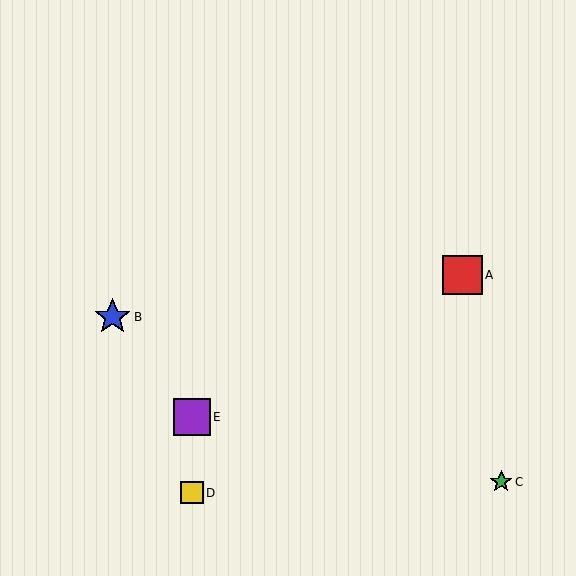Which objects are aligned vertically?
Objects D, E are aligned vertically.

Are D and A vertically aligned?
No, D is at x≈192 and A is at x≈463.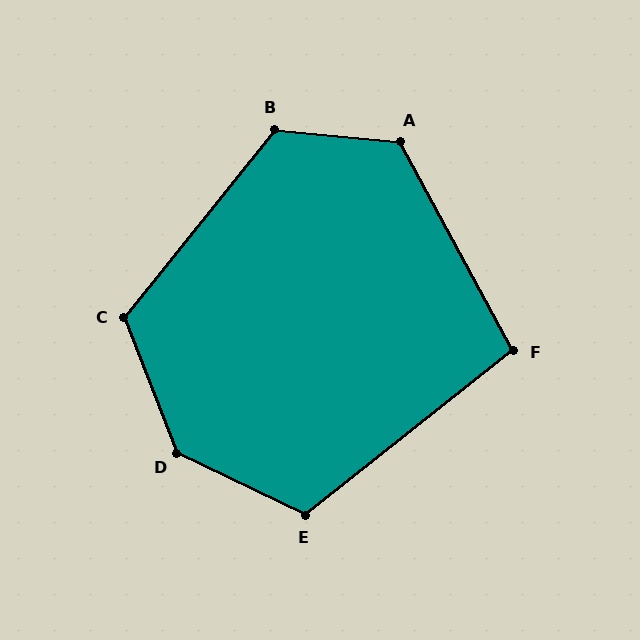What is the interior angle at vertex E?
Approximately 116 degrees (obtuse).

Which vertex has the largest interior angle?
D, at approximately 137 degrees.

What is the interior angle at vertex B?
Approximately 123 degrees (obtuse).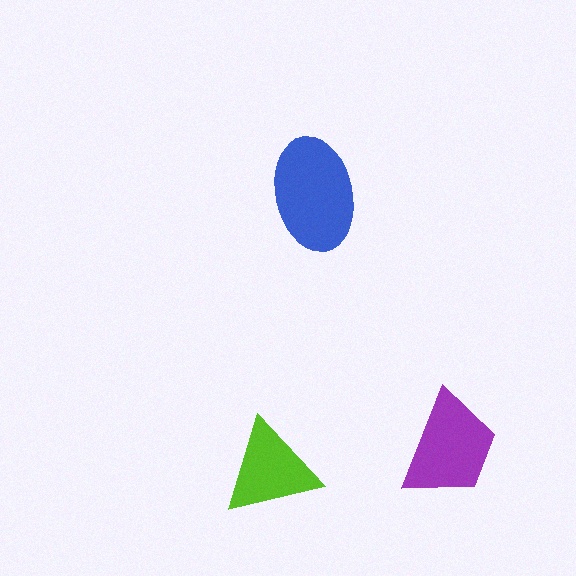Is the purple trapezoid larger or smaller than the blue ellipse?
Smaller.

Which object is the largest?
The blue ellipse.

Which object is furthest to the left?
The lime triangle is leftmost.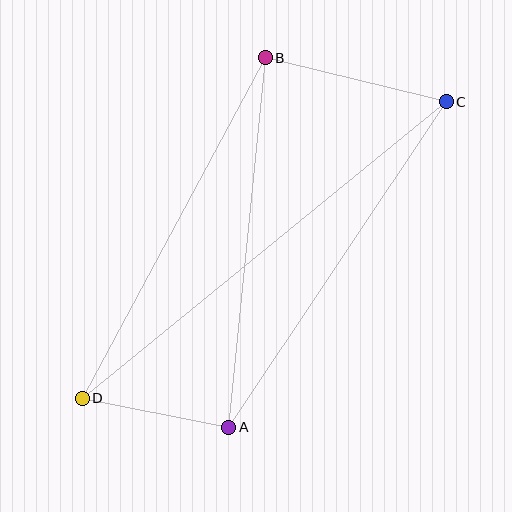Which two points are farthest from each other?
Points C and D are farthest from each other.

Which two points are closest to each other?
Points A and D are closest to each other.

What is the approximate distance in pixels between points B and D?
The distance between B and D is approximately 387 pixels.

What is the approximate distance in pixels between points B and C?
The distance between B and C is approximately 186 pixels.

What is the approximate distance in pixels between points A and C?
The distance between A and C is approximately 392 pixels.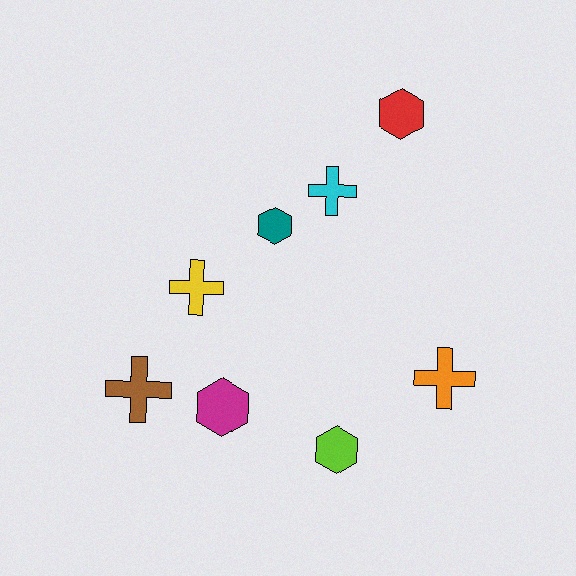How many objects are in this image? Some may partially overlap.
There are 8 objects.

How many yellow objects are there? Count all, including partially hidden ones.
There is 1 yellow object.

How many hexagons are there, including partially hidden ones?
There are 4 hexagons.